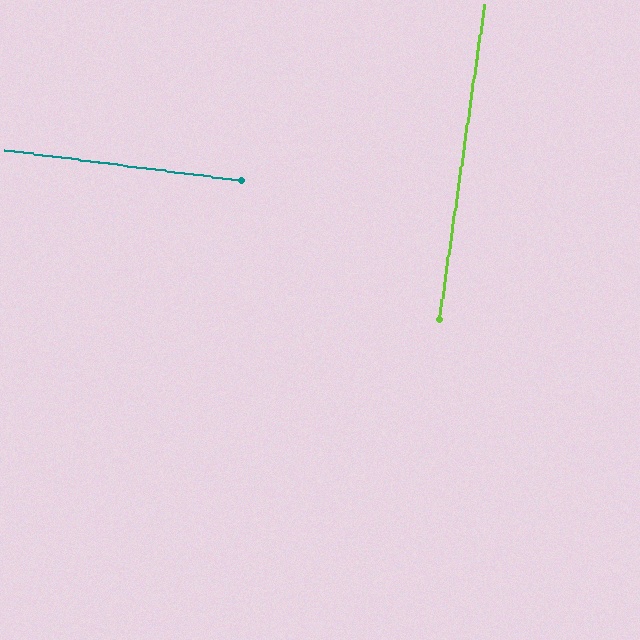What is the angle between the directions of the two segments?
Approximately 89 degrees.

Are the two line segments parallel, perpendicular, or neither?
Perpendicular — they meet at approximately 89°.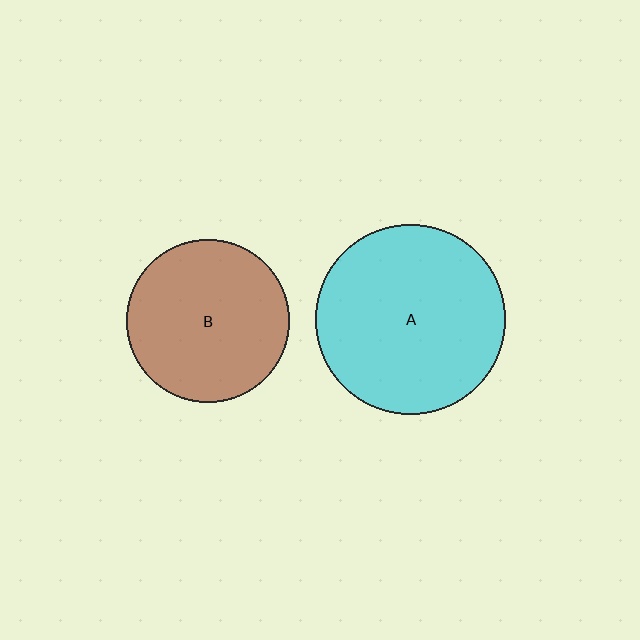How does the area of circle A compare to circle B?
Approximately 1.4 times.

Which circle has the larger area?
Circle A (cyan).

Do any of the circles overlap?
No, none of the circles overlap.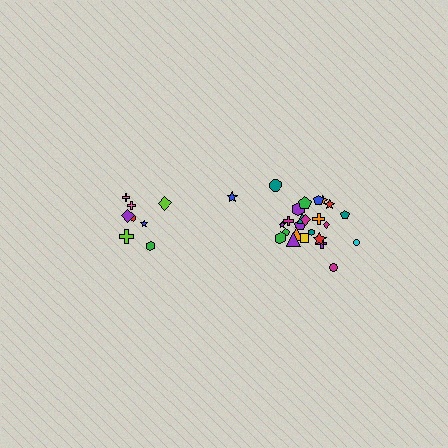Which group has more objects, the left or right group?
The right group.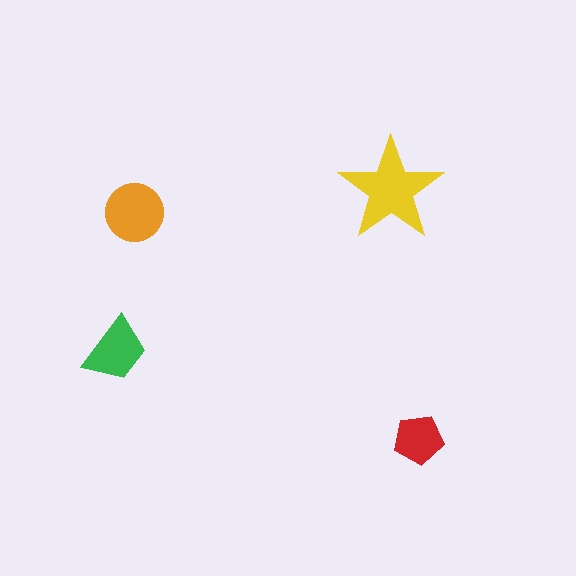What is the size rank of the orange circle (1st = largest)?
2nd.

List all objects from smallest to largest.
The red pentagon, the green trapezoid, the orange circle, the yellow star.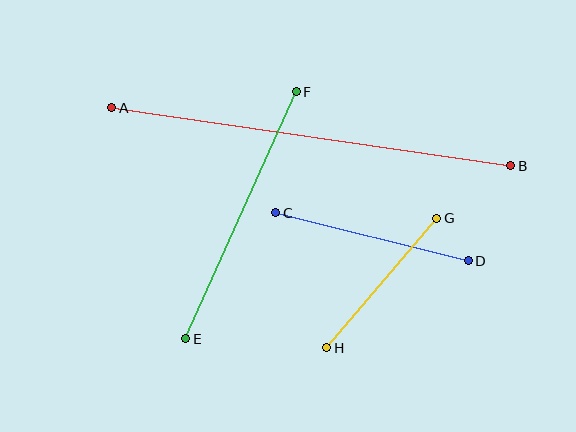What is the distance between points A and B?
The distance is approximately 403 pixels.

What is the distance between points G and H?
The distance is approximately 170 pixels.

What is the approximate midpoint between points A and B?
The midpoint is at approximately (311, 137) pixels.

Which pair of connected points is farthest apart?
Points A and B are farthest apart.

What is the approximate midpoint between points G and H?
The midpoint is at approximately (382, 283) pixels.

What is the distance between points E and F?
The distance is approximately 271 pixels.